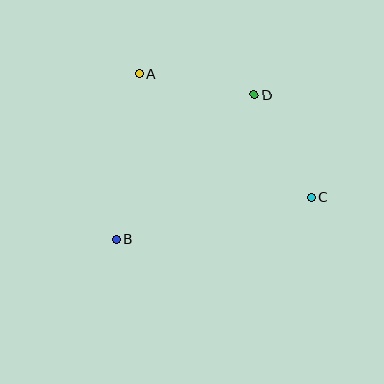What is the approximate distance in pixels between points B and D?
The distance between B and D is approximately 199 pixels.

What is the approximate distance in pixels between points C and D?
The distance between C and D is approximately 117 pixels.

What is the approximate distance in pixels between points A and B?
The distance between A and B is approximately 167 pixels.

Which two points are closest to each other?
Points A and D are closest to each other.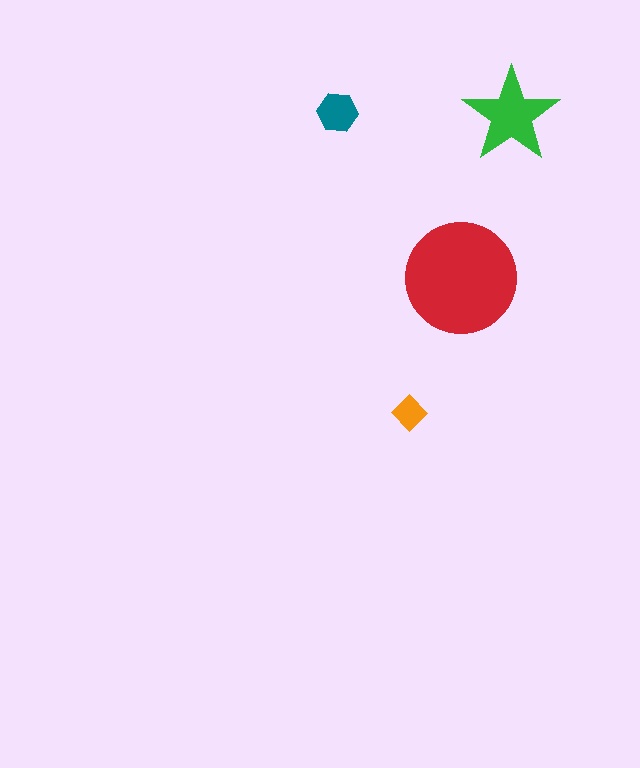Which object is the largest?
The red circle.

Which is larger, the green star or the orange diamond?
The green star.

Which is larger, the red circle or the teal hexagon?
The red circle.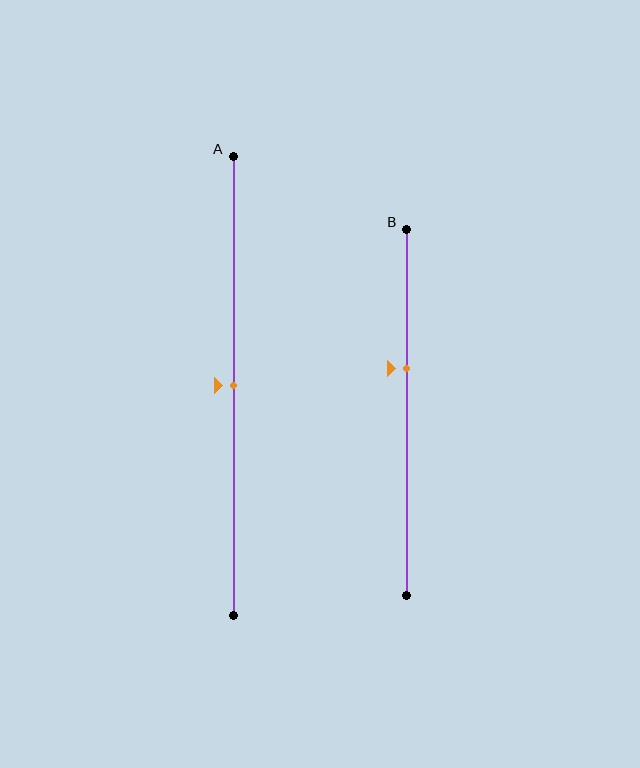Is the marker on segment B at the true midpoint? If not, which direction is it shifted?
No, the marker on segment B is shifted upward by about 12% of the segment length.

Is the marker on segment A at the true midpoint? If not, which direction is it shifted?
Yes, the marker on segment A is at the true midpoint.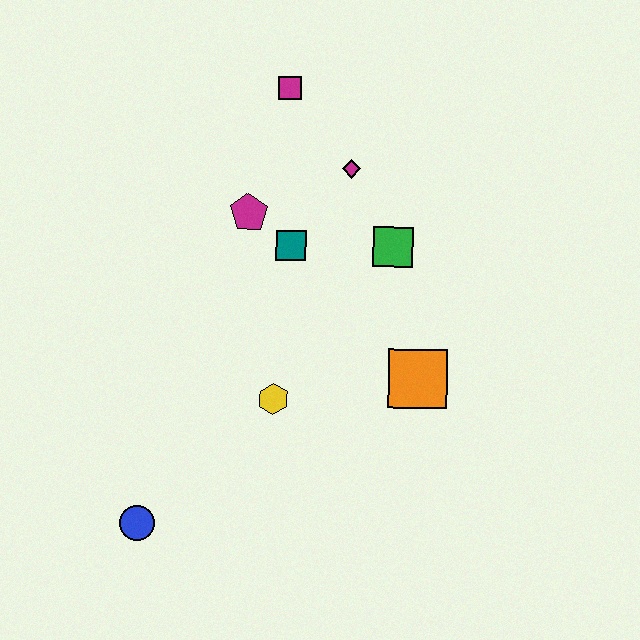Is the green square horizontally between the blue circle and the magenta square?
No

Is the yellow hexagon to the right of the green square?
No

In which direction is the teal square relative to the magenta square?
The teal square is below the magenta square.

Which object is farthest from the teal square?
The blue circle is farthest from the teal square.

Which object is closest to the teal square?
The magenta pentagon is closest to the teal square.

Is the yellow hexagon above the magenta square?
No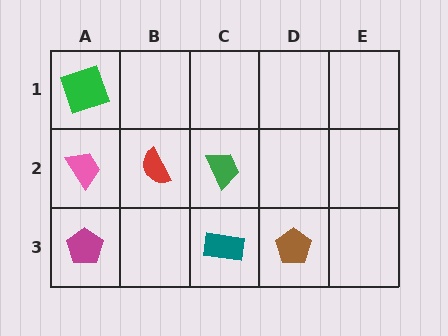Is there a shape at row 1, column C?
No, that cell is empty.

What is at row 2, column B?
A red semicircle.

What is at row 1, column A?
A green square.